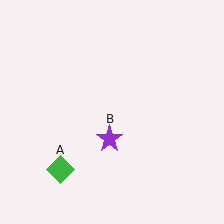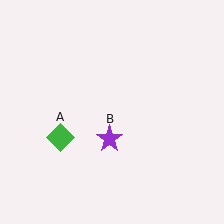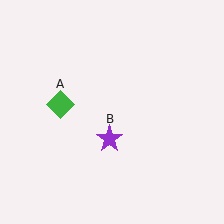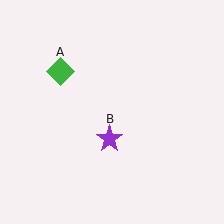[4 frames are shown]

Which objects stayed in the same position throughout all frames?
Purple star (object B) remained stationary.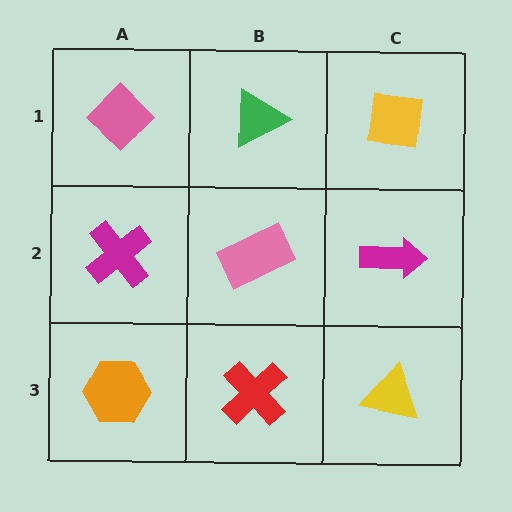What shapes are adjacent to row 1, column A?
A magenta cross (row 2, column A), a green triangle (row 1, column B).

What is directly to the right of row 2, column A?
A pink rectangle.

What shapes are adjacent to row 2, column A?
A pink diamond (row 1, column A), an orange hexagon (row 3, column A), a pink rectangle (row 2, column B).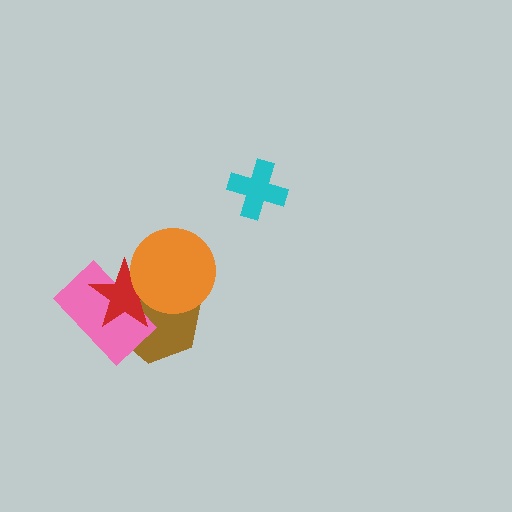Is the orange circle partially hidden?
No, no other shape covers it.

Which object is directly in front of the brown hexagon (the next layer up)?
The pink rectangle is directly in front of the brown hexagon.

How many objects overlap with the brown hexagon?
3 objects overlap with the brown hexagon.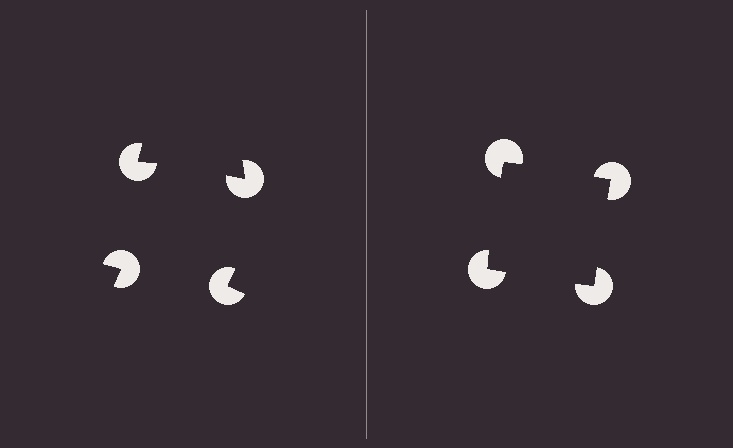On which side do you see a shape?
An illusory square appears on the right side. On the left side the wedge cuts are rotated, so no coherent shape forms.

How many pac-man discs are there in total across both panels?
8 — 4 on each side.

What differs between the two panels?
The pac-man discs are positioned identically on both sides; only the wedge orientations differ. On the right they align to a square; on the left they are misaligned.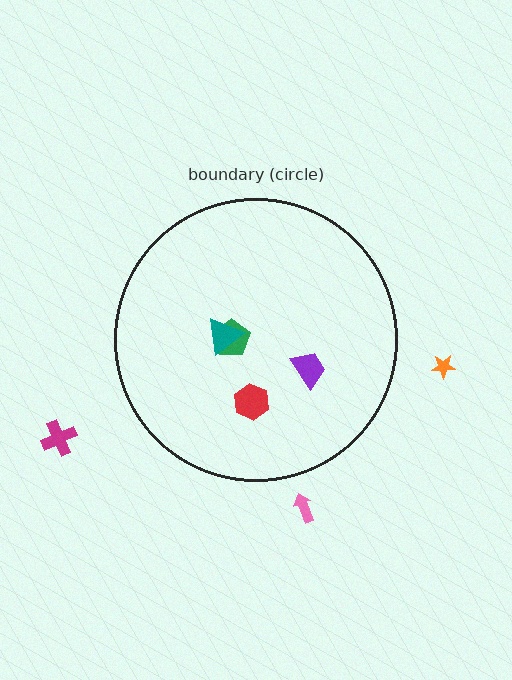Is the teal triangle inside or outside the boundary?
Inside.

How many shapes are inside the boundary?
4 inside, 3 outside.